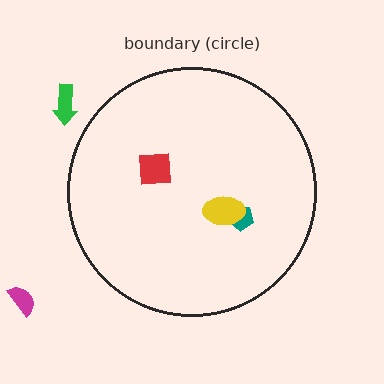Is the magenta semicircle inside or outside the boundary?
Outside.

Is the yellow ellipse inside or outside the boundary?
Inside.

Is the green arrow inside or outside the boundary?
Outside.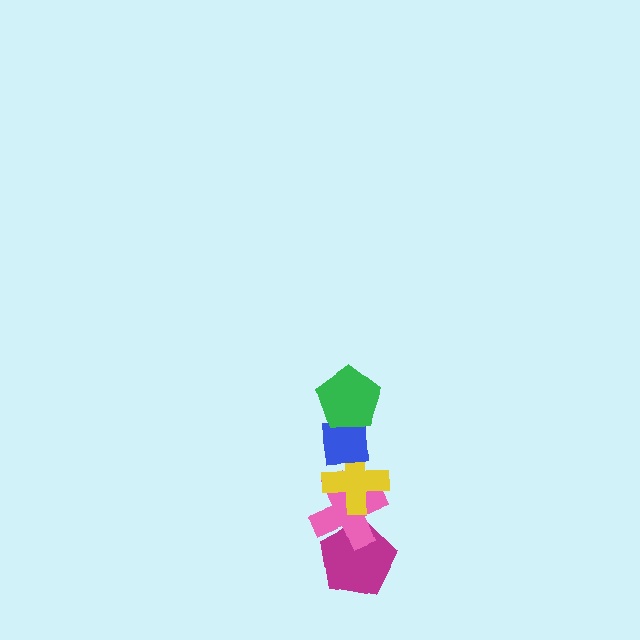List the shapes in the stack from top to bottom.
From top to bottom: the green pentagon, the blue square, the yellow cross, the pink cross, the magenta pentagon.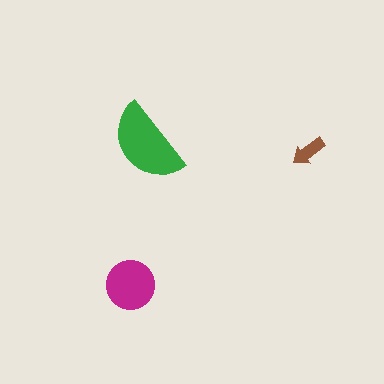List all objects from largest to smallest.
The green semicircle, the magenta circle, the brown arrow.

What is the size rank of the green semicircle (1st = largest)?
1st.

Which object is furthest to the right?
The brown arrow is rightmost.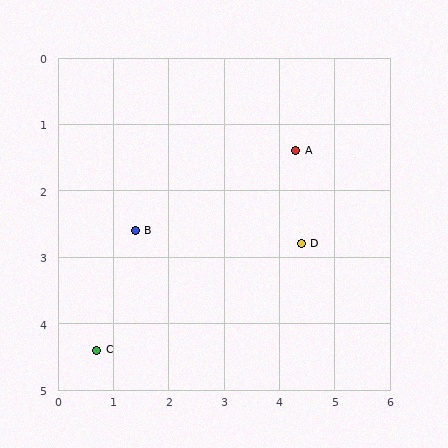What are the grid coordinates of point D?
Point D is at approximately (4.4, 2.8).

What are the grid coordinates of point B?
Point B is at approximately (1.4, 2.6).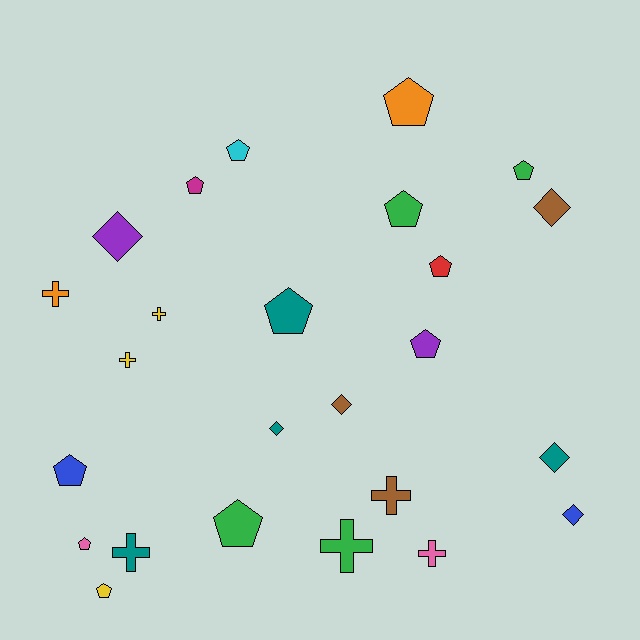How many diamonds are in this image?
There are 6 diamonds.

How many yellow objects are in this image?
There are 3 yellow objects.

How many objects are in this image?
There are 25 objects.